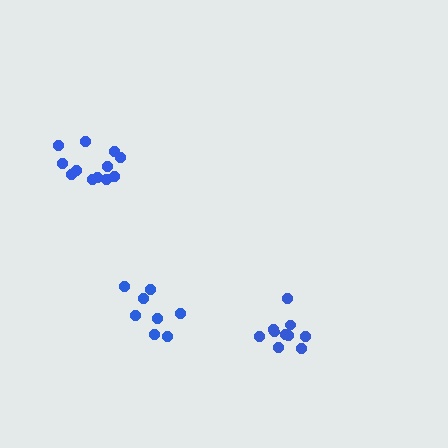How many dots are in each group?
Group 1: 12 dots, Group 2: 10 dots, Group 3: 8 dots (30 total).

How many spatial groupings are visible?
There are 3 spatial groupings.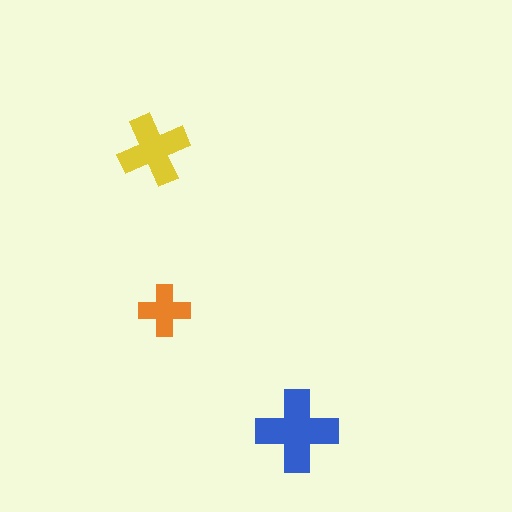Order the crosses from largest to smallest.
the blue one, the yellow one, the orange one.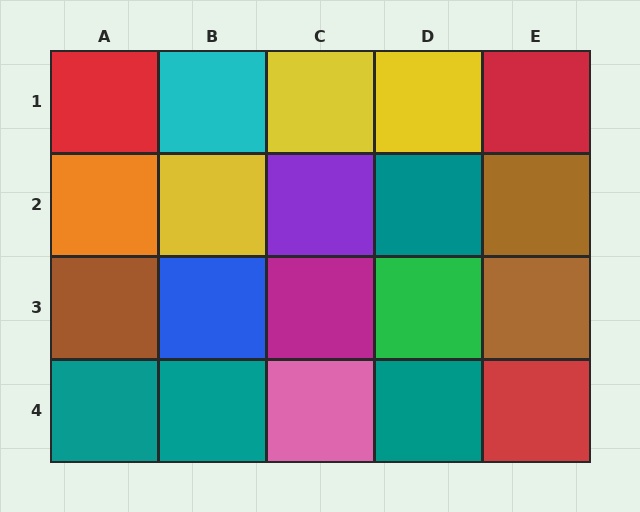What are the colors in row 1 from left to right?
Red, cyan, yellow, yellow, red.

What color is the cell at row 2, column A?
Orange.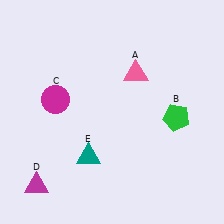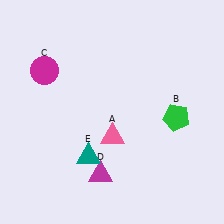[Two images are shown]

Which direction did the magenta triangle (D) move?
The magenta triangle (D) moved right.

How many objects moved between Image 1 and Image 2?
3 objects moved between the two images.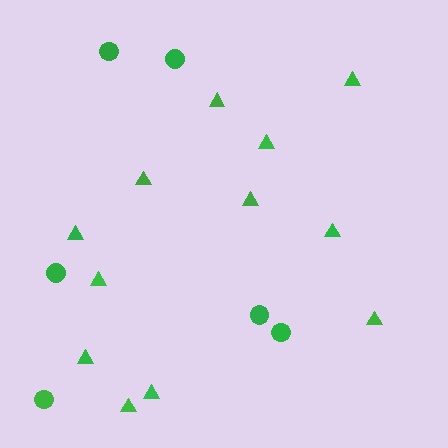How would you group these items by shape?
There are 2 groups: one group of triangles (12) and one group of circles (6).